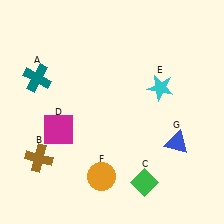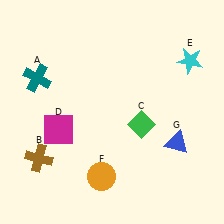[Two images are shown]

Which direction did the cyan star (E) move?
The cyan star (E) moved right.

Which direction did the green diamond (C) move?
The green diamond (C) moved up.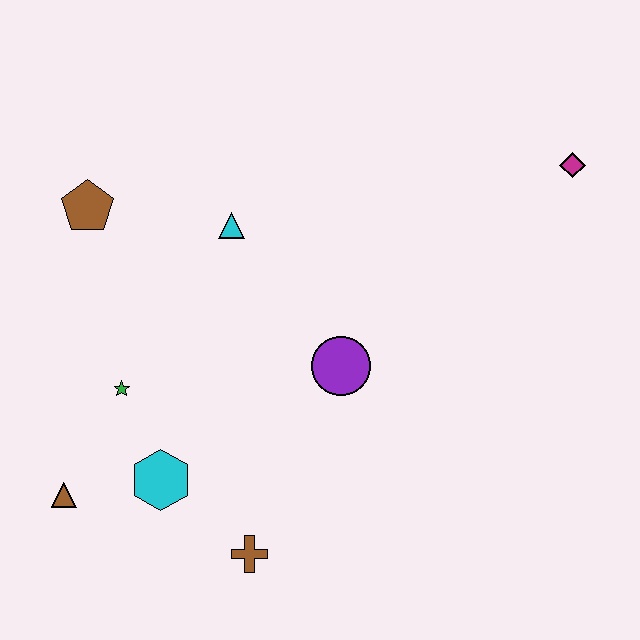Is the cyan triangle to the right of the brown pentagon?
Yes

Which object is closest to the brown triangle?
The cyan hexagon is closest to the brown triangle.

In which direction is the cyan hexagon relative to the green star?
The cyan hexagon is below the green star.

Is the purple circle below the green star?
No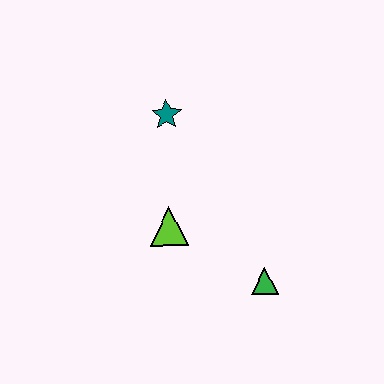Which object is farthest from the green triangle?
The teal star is farthest from the green triangle.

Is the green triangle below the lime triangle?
Yes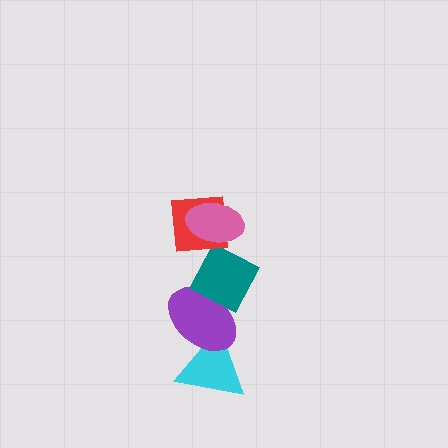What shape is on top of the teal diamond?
The red square is on top of the teal diamond.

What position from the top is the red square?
The red square is 2nd from the top.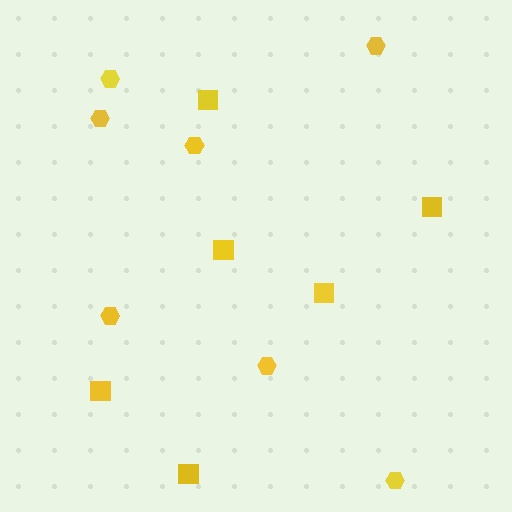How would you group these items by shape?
There are 2 groups: one group of hexagons (7) and one group of squares (6).